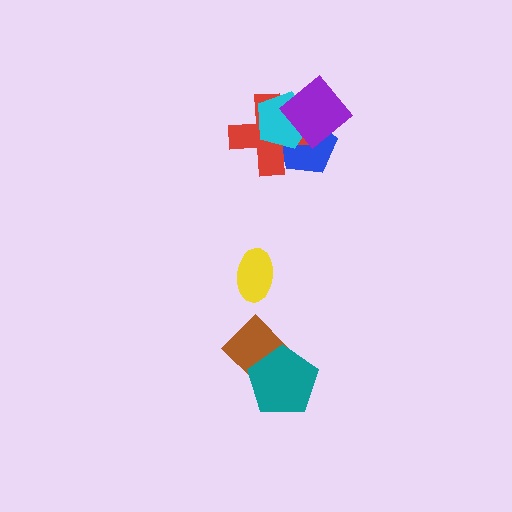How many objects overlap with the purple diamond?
3 objects overlap with the purple diamond.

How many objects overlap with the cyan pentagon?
3 objects overlap with the cyan pentagon.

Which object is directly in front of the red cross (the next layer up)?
The cyan pentagon is directly in front of the red cross.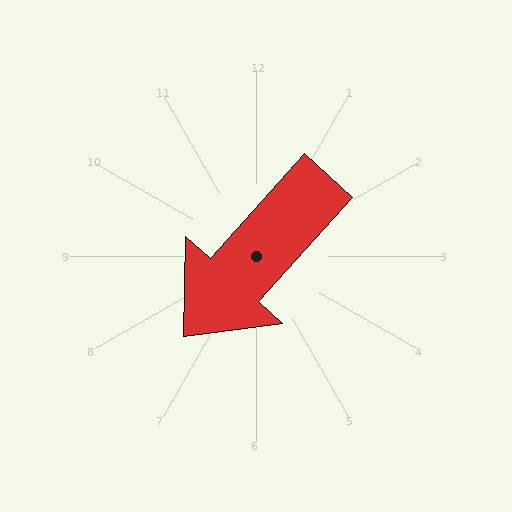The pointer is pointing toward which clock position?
Roughly 7 o'clock.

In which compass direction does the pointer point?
Southwest.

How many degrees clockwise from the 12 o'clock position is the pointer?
Approximately 222 degrees.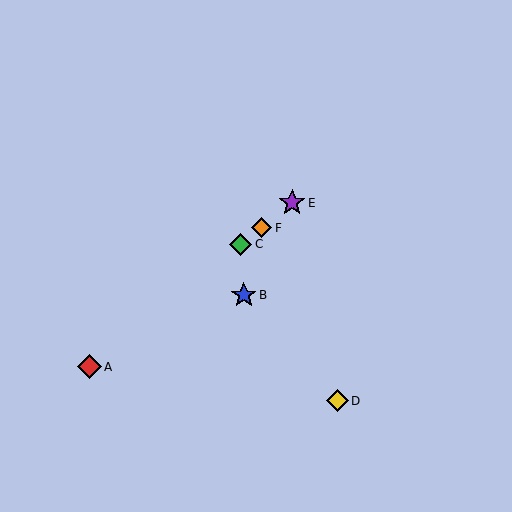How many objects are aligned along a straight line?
4 objects (A, C, E, F) are aligned along a straight line.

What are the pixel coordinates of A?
Object A is at (89, 367).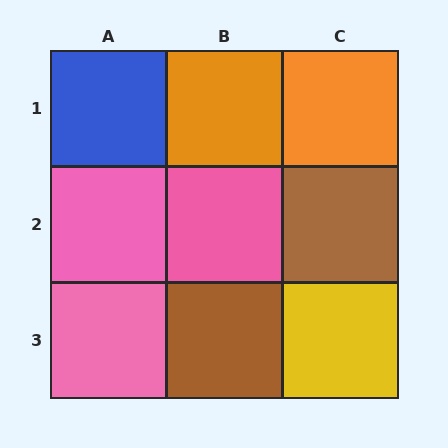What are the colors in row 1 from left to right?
Blue, orange, orange.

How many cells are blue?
1 cell is blue.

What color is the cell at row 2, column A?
Pink.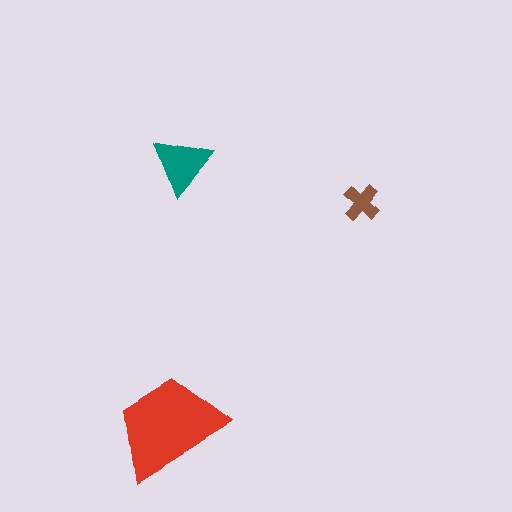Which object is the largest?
The red trapezoid.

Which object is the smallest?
The brown cross.